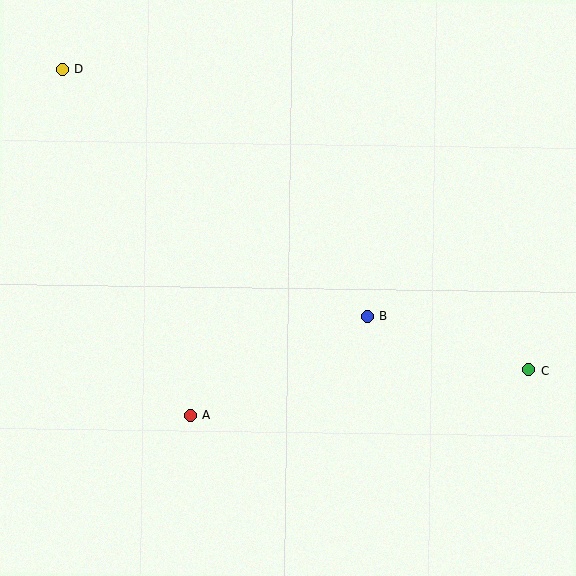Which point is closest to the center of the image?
Point B at (367, 316) is closest to the center.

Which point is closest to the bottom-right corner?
Point C is closest to the bottom-right corner.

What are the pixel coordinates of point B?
Point B is at (367, 316).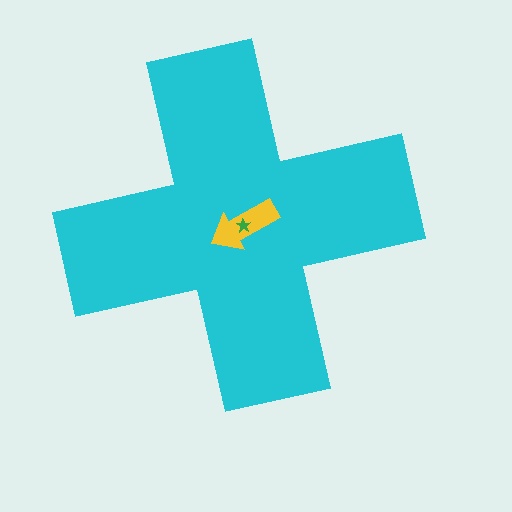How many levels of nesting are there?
3.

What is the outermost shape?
The cyan cross.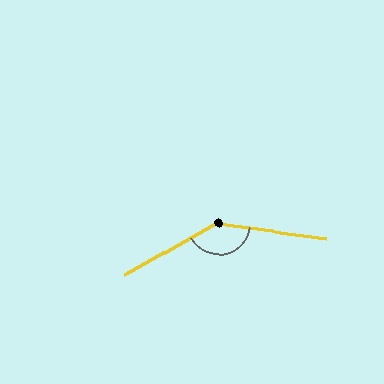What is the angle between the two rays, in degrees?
Approximately 143 degrees.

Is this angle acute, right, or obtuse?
It is obtuse.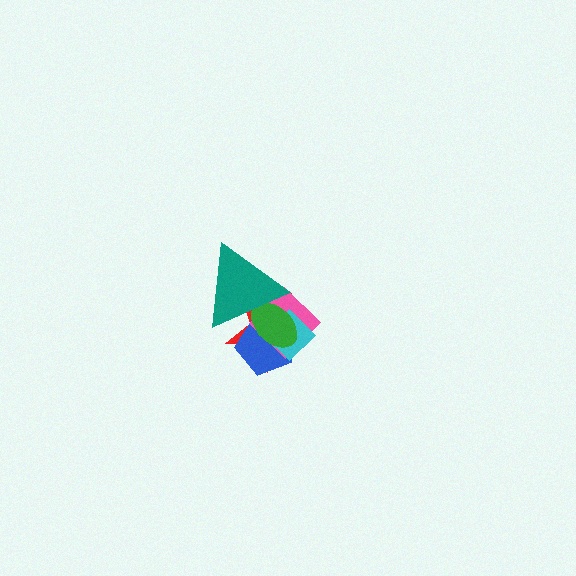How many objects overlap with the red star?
5 objects overlap with the red star.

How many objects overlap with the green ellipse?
5 objects overlap with the green ellipse.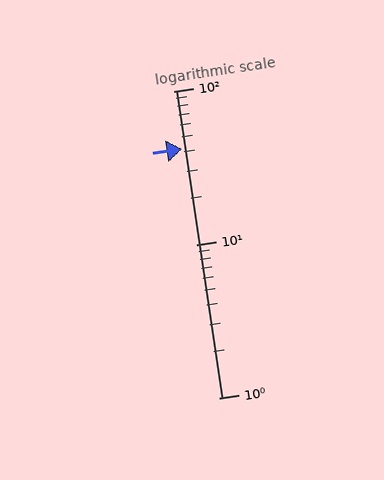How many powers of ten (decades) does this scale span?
The scale spans 2 decades, from 1 to 100.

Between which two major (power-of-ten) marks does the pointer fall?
The pointer is between 10 and 100.